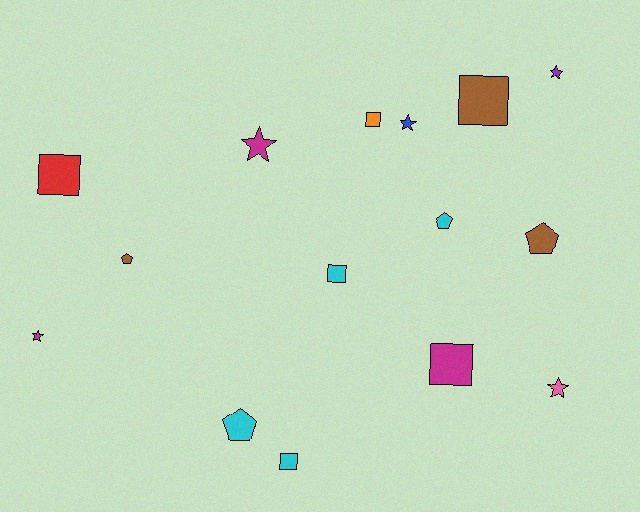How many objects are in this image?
There are 15 objects.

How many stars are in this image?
There are 5 stars.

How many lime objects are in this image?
There are no lime objects.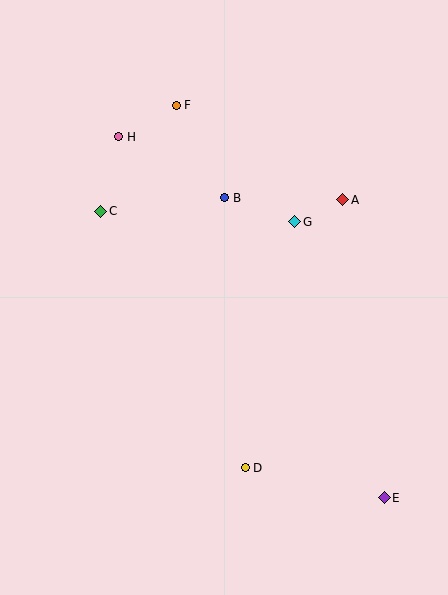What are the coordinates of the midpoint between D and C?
The midpoint between D and C is at (173, 340).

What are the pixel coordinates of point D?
Point D is at (245, 468).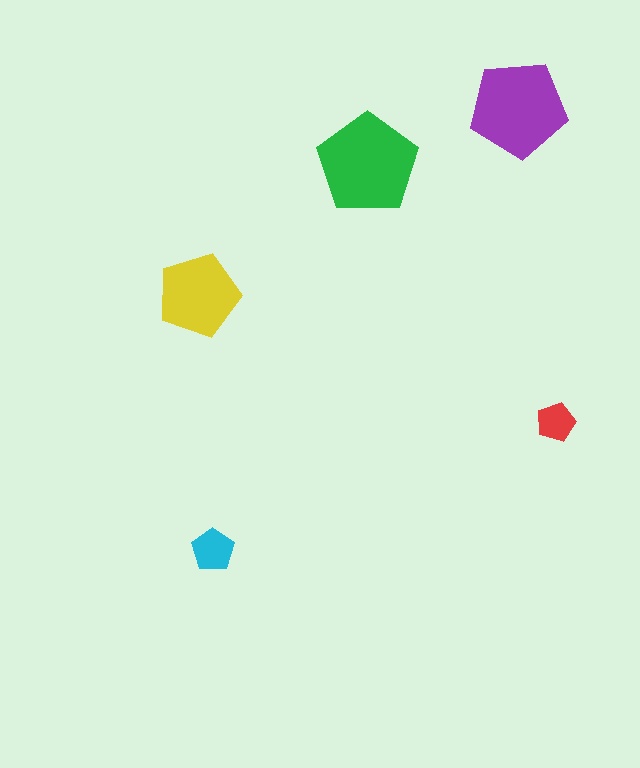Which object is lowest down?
The cyan pentagon is bottommost.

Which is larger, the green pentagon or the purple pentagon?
The green one.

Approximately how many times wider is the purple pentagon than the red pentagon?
About 2.5 times wider.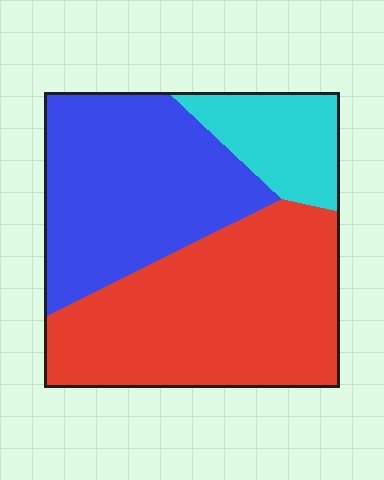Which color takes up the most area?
Red, at roughly 45%.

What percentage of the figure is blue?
Blue covers around 40% of the figure.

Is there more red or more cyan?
Red.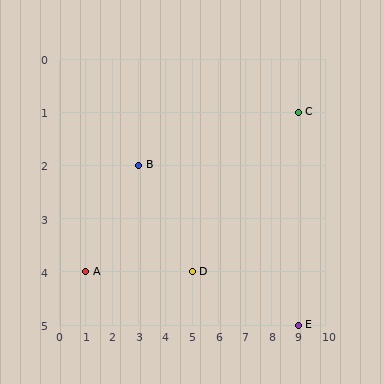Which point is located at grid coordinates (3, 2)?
Point B is at (3, 2).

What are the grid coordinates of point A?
Point A is at grid coordinates (1, 4).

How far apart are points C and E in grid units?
Points C and E are 4 rows apart.